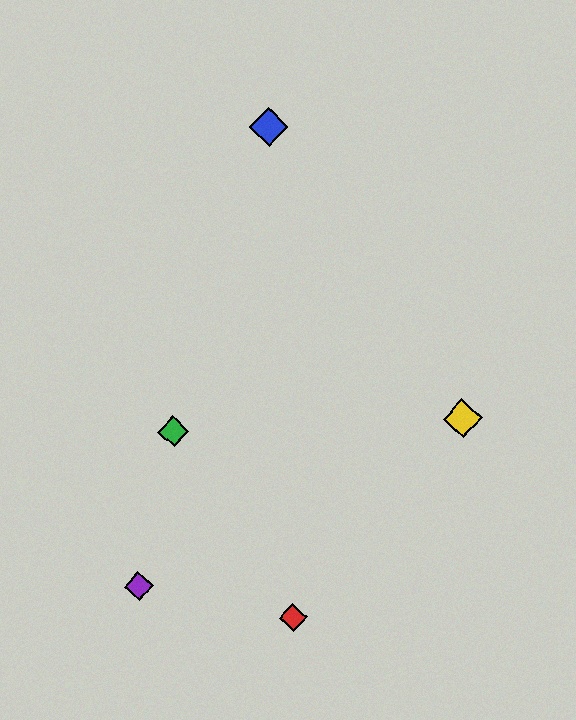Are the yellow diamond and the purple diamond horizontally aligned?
No, the yellow diamond is at y≈418 and the purple diamond is at y≈586.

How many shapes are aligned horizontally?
2 shapes (the green diamond, the yellow diamond) are aligned horizontally.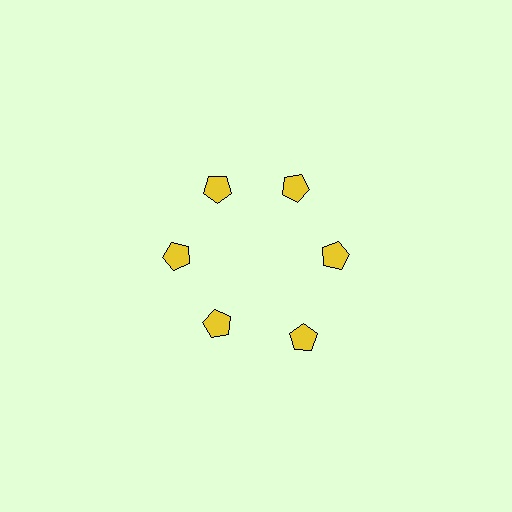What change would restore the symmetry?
The symmetry would be restored by moving it inward, back onto the ring so that all 6 pentagons sit at equal angles and equal distance from the center.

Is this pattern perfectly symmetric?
No. The 6 yellow pentagons are arranged in a ring, but one element near the 5 o'clock position is pushed outward from the center, breaking the 6-fold rotational symmetry.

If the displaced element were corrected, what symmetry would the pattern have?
It would have 6-fold rotational symmetry — the pattern would map onto itself every 60 degrees.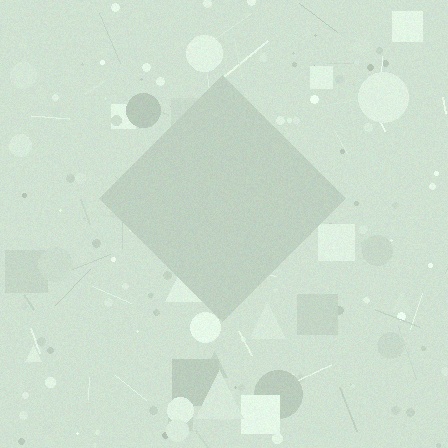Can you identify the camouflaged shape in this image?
The camouflaged shape is a diamond.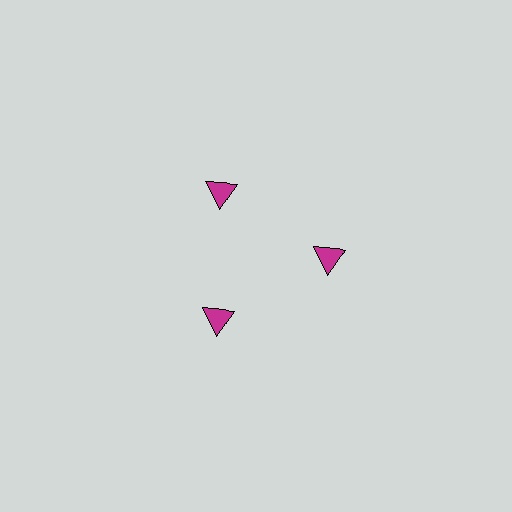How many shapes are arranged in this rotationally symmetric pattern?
There are 3 shapes, arranged in 3 groups of 1.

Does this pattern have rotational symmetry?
Yes, this pattern has 3-fold rotational symmetry. It looks the same after rotating 120 degrees around the center.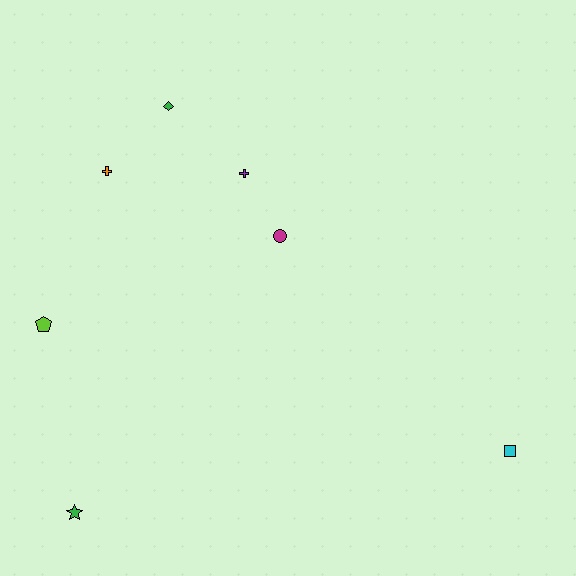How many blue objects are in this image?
There are no blue objects.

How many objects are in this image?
There are 7 objects.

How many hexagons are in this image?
There are no hexagons.